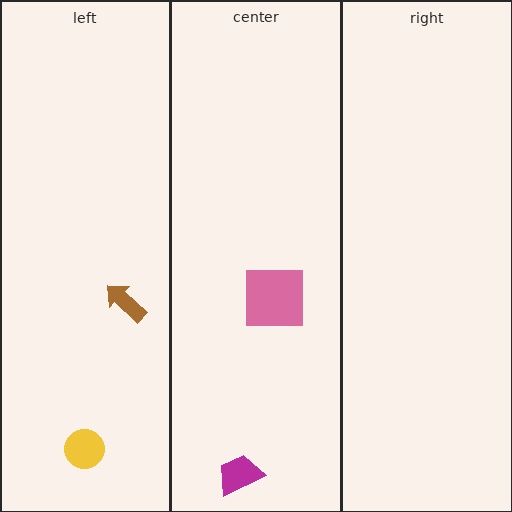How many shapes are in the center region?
2.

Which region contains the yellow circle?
The left region.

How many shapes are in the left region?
2.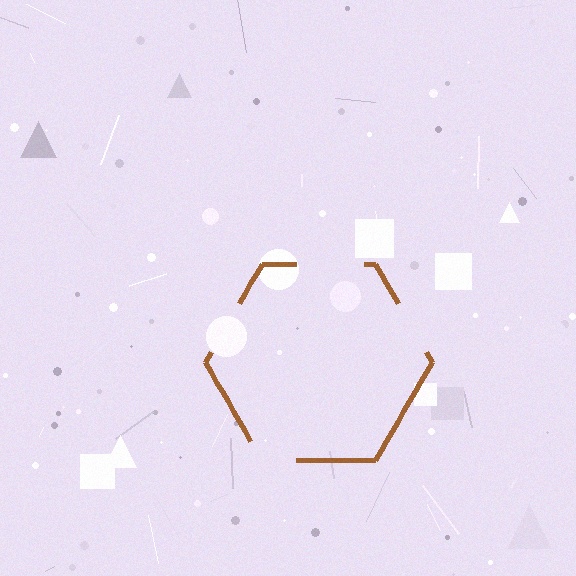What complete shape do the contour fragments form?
The contour fragments form a hexagon.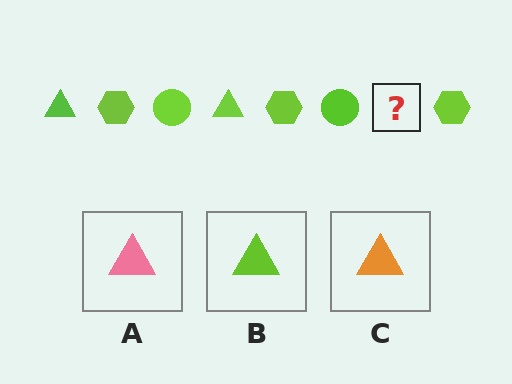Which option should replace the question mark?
Option B.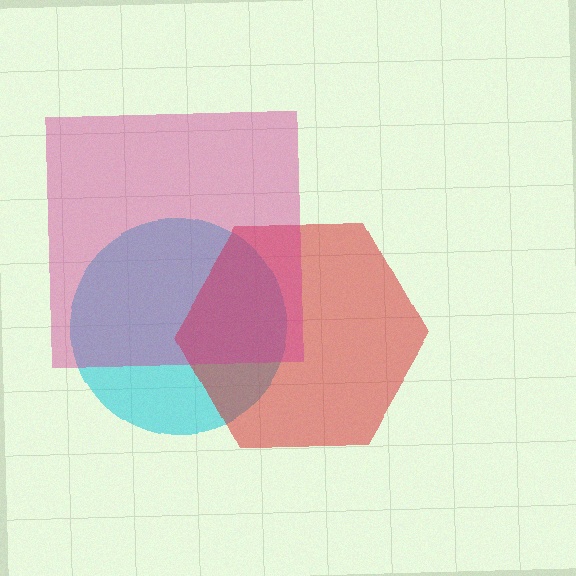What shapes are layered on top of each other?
The layered shapes are: a cyan circle, a red hexagon, a magenta square.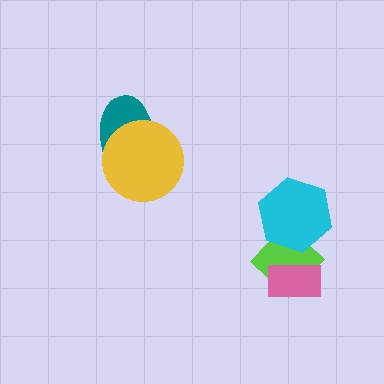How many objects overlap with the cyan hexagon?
1 object overlaps with the cyan hexagon.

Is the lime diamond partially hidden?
Yes, it is partially covered by another shape.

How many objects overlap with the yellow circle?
1 object overlaps with the yellow circle.